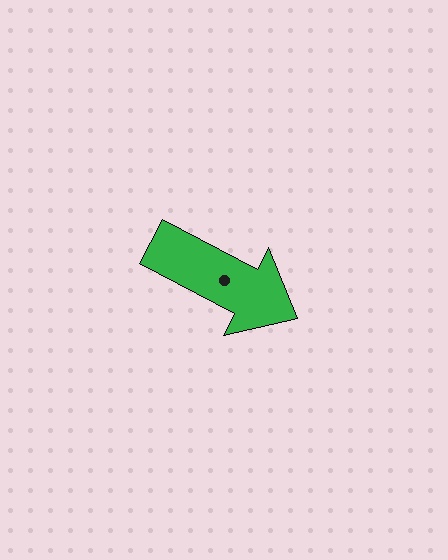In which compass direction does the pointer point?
Southeast.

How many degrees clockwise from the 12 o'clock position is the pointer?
Approximately 117 degrees.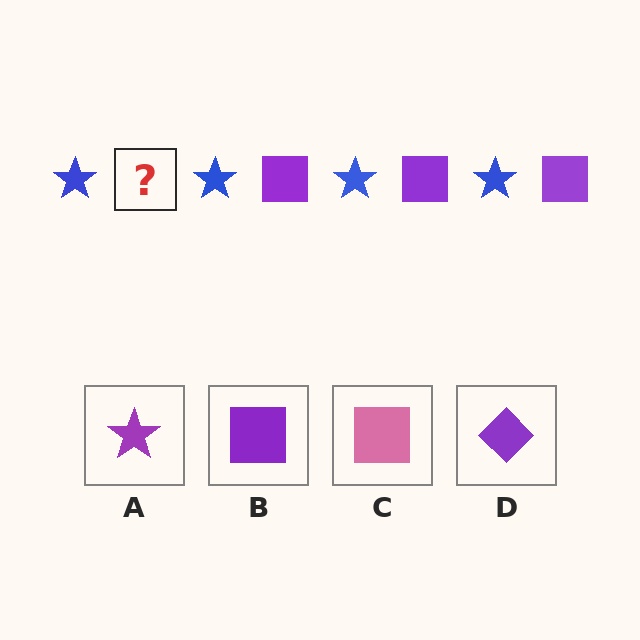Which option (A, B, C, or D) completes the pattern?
B.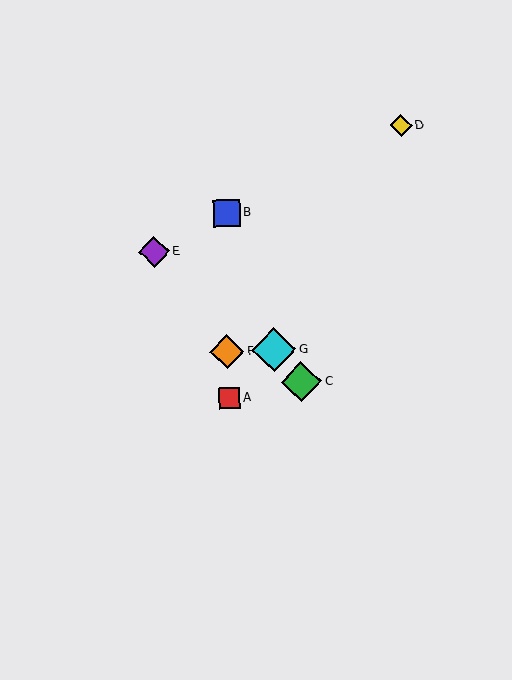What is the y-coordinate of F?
Object F is at y≈352.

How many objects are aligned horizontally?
2 objects (F, G) are aligned horizontally.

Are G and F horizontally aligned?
Yes, both are at y≈350.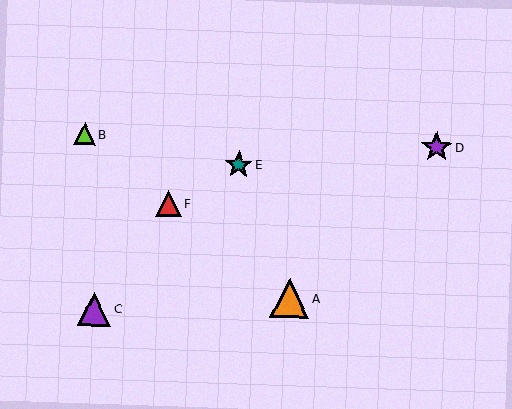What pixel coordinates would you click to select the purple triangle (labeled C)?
Click at (94, 309) to select the purple triangle C.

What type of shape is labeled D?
Shape D is a purple star.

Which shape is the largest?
The orange triangle (labeled A) is the largest.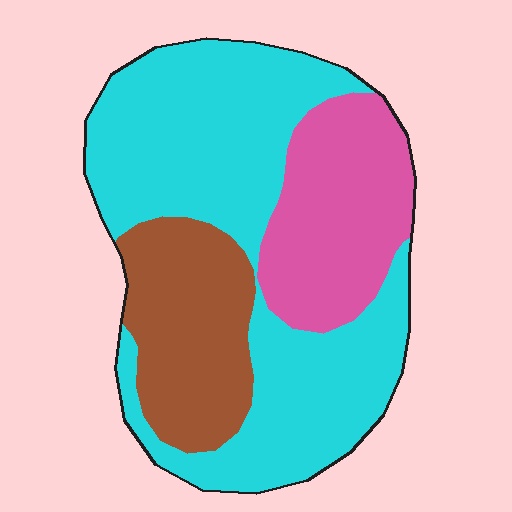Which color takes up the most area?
Cyan, at roughly 55%.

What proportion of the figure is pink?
Pink covers about 25% of the figure.